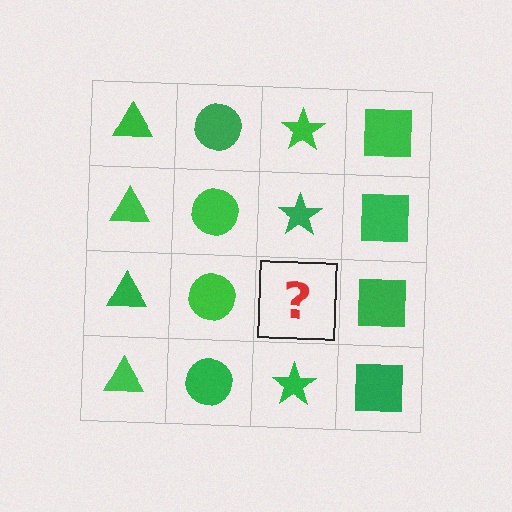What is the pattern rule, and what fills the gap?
The rule is that each column has a consistent shape. The gap should be filled with a green star.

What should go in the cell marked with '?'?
The missing cell should contain a green star.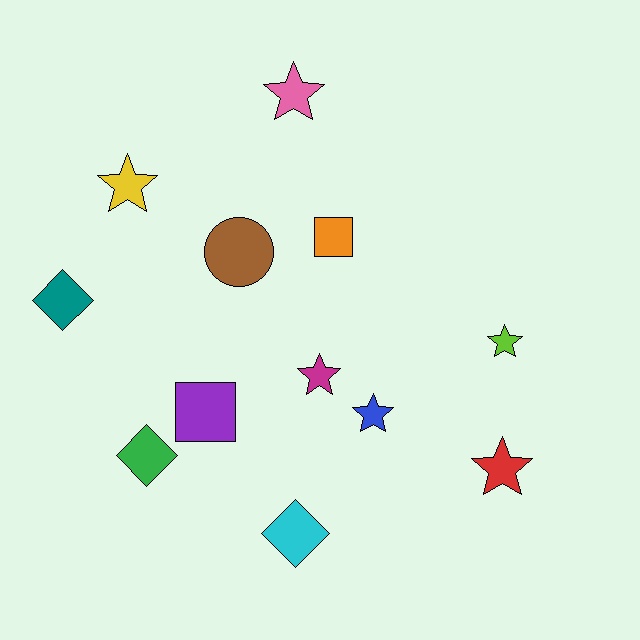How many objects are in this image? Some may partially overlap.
There are 12 objects.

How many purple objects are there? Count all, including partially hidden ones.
There is 1 purple object.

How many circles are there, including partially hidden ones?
There is 1 circle.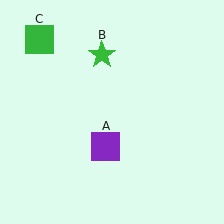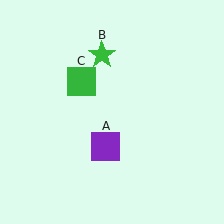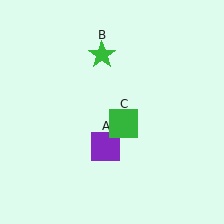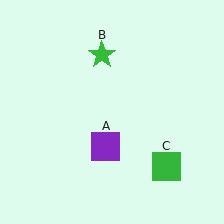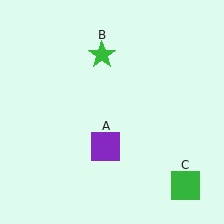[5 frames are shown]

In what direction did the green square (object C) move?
The green square (object C) moved down and to the right.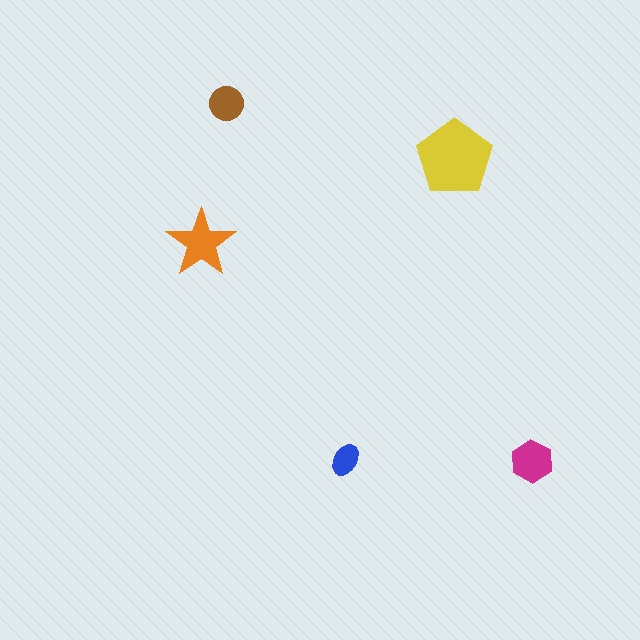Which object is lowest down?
The magenta hexagon is bottommost.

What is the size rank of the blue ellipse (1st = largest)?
5th.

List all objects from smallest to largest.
The blue ellipse, the brown circle, the magenta hexagon, the orange star, the yellow pentagon.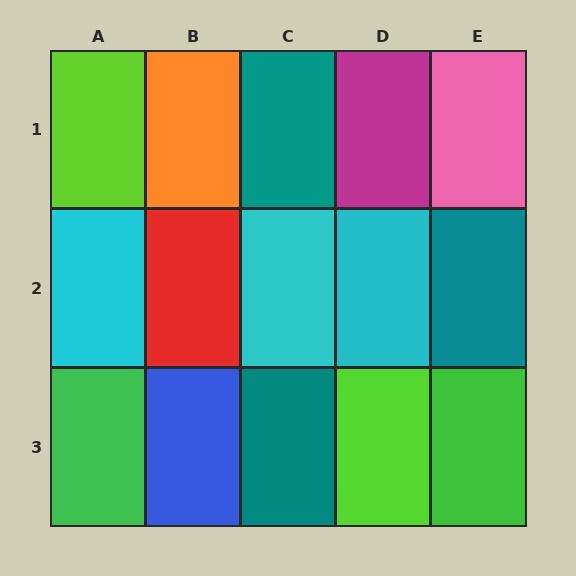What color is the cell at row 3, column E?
Green.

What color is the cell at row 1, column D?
Magenta.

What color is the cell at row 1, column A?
Lime.